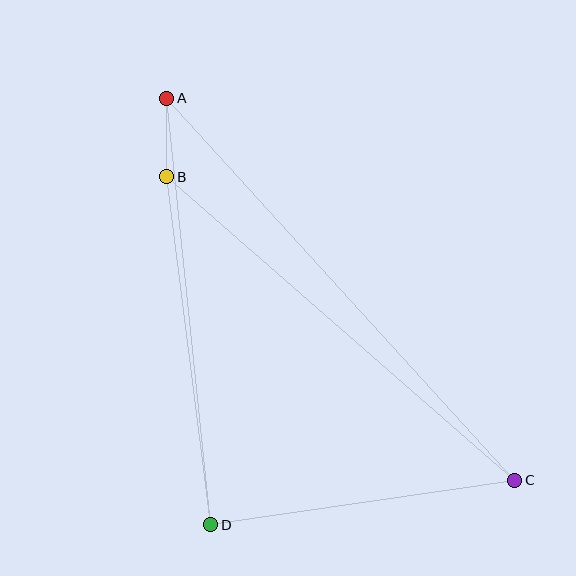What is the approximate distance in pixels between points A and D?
The distance between A and D is approximately 429 pixels.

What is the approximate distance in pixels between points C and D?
The distance between C and D is approximately 307 pixels.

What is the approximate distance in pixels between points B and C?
The distance between B and C is approximately 462 pixels.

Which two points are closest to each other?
Points A and B are closest to each other.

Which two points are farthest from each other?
Points A and C are farthest from each other.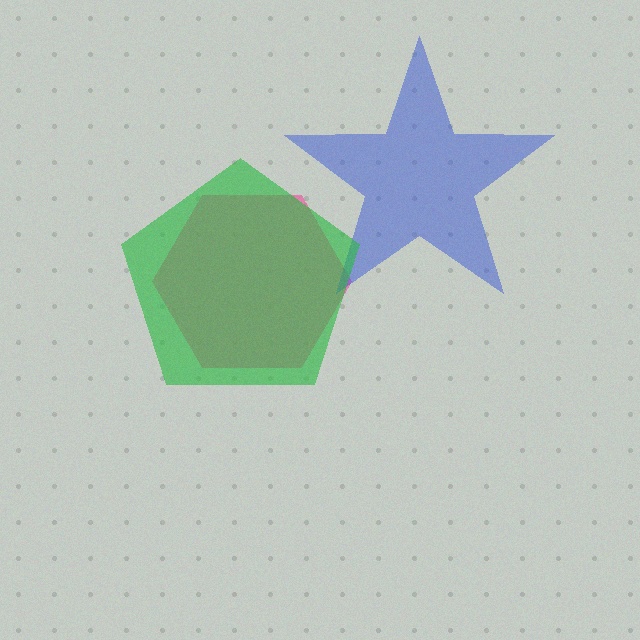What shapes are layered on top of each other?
The layered shapes are: a pink hexagon, a blue star, a green pentagon.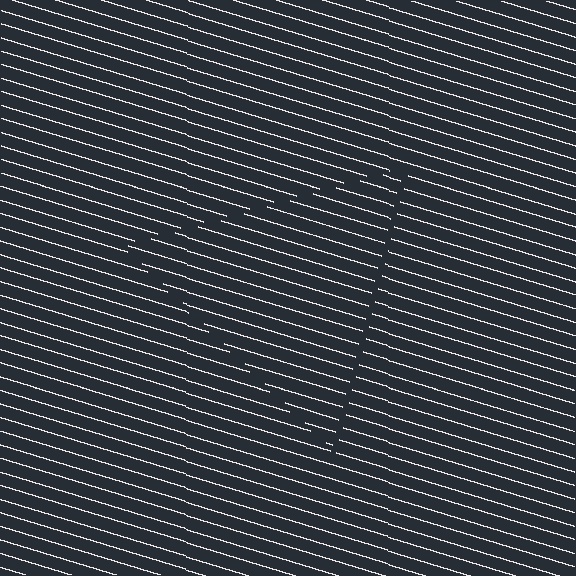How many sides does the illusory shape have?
3 sides — the line-ends trace a triangle.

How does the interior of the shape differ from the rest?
The interior of the shape contains the same grating, shifted by half a period — the contour is defined by the phase discontinuity where line-ends from the inner and outer gratings abut.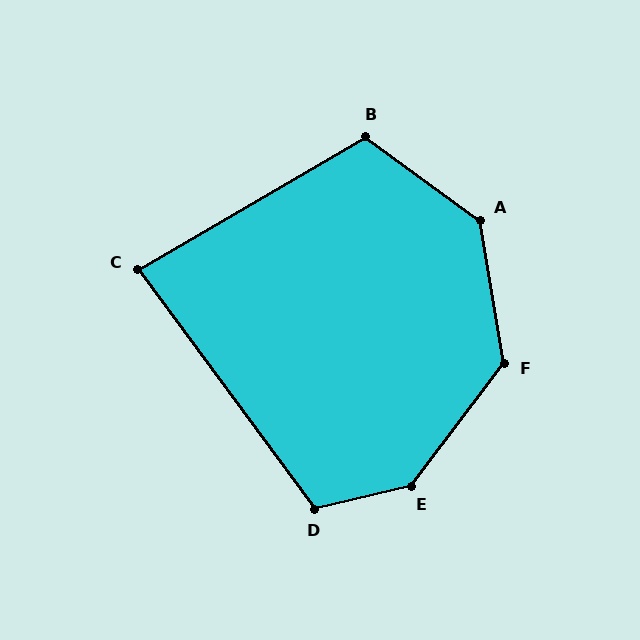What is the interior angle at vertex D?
Approximately 113 degrees (obtuse).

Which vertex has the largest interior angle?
E, at approximately 141 degrees.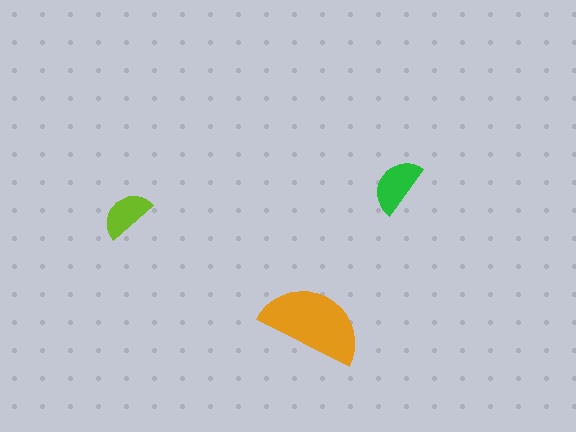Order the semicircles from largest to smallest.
the orange one, the green one, the lime one.